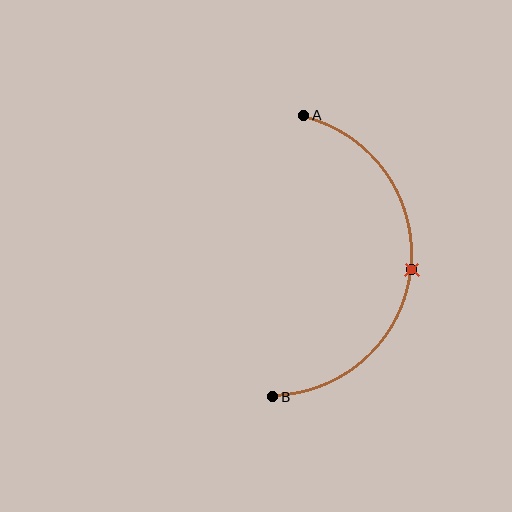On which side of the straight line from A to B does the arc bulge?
The arc bulges to the right of the straight line connecting A and B.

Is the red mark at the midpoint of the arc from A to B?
Yes. The red mark lies on the arc at equal arc-length from both A and B — it is the arc midpoint.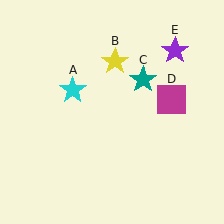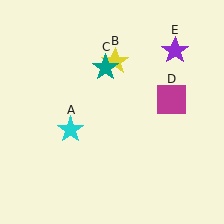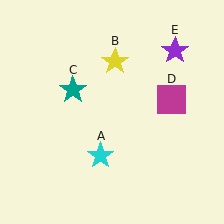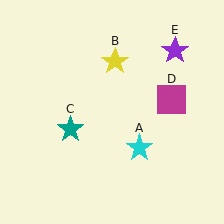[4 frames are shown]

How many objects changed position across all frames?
2 objects changed position: cyan star (object A), teal star (object C).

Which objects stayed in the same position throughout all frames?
Yellow star (object B) and magenta square (object D) and purple star (object E) remained stationary.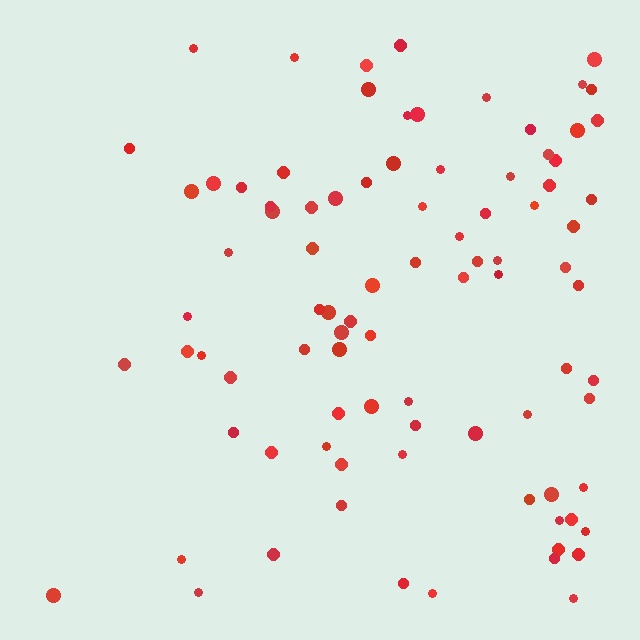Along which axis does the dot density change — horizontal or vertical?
Horizontal.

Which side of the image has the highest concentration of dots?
The right.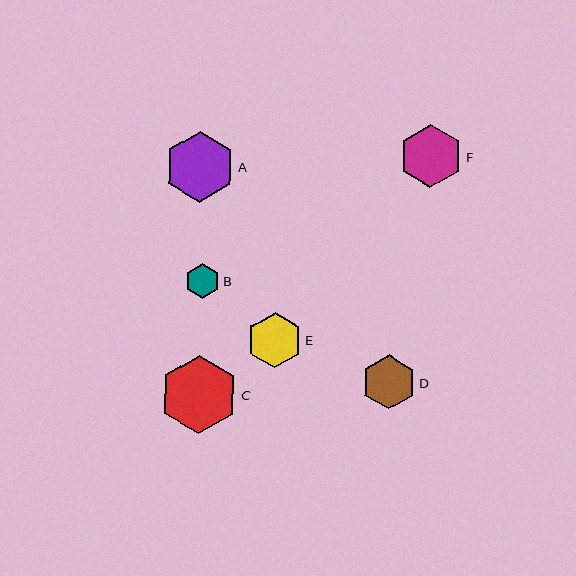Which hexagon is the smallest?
Hexagon B is the smallest with a size of approximately 35 pixels.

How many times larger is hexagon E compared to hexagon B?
Hexagon E is approximately 1.6 times the size of hexagon B.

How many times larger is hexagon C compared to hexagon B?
Hexagon C is approximately 2.3 times the size of hexagon B.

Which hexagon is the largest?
Hexagon C is the largest with a size of approximately 78 pixels.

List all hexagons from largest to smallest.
From largest to smallest: C, A, F, E, D, B.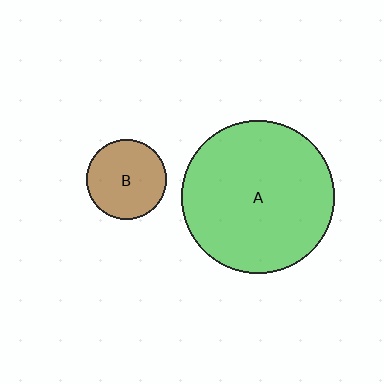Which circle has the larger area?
Circle A (green).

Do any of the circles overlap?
No, none of the circles overlap.